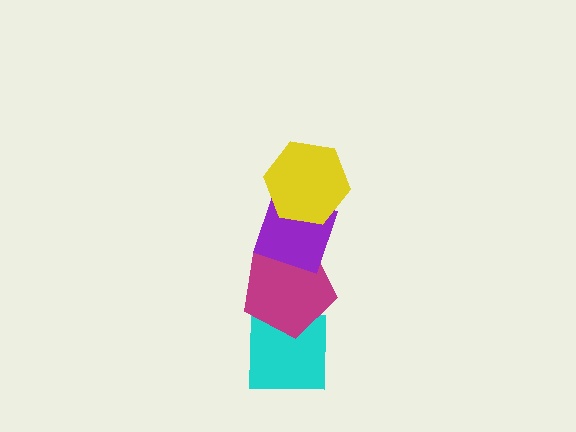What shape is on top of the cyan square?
The magenta pentagon is on top of the cyan square.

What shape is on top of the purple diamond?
The yellow hexagon is on top of the purple diamond.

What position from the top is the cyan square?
The cyan square is 4th from the top.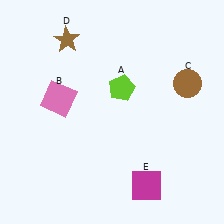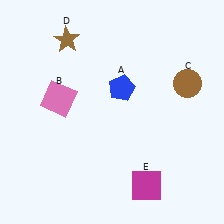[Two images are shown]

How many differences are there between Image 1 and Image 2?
There is 1 difference between the two images.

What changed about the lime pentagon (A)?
In Image 1, A is lime. In Image 2, it changed to blue.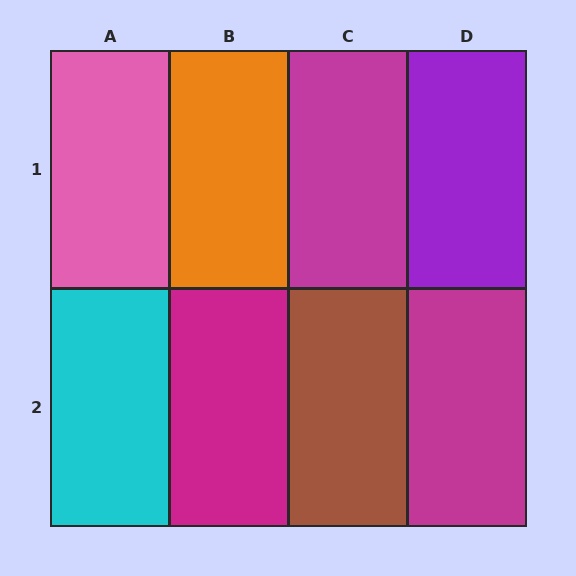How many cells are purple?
1 cell is purple.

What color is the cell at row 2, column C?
Brown.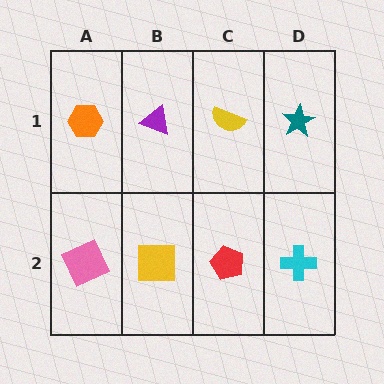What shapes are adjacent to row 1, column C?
A red pentagon (row 2, column C), a purple triangle (row 1, column B), a teal star (row 1, column D).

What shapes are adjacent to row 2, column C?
A yellow semicircle (row 1, column C), a yellow square (row 2, column B), a cyan cross (row 2, column D).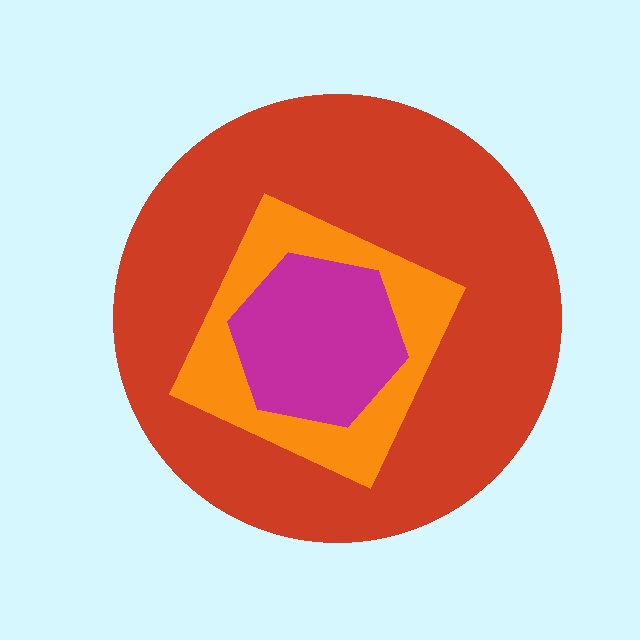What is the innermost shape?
The magenta hexagon.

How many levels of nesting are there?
3.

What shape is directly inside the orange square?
The magenta hexagon.